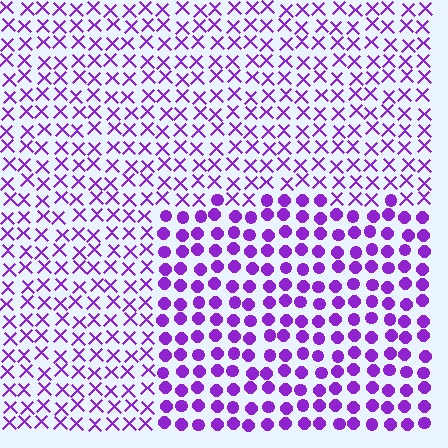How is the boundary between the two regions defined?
The boundary is defined by a change in element shape: circles inside vs. X marks outside. All elements share the same color and spacing.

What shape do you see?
I see a rectangle.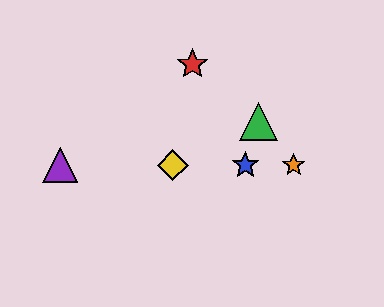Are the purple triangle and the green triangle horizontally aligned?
No, the purple triangle is at y≈165 and the green triangle is at y≈121.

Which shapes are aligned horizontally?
The blue star, the yellow diamond, the purple triangle, the orange star are aligned horizontally.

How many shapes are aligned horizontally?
4 shapes (the blue star, the yellow diamond, the purple triangle, the orange star) are aligned horizontally.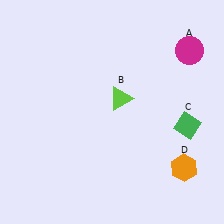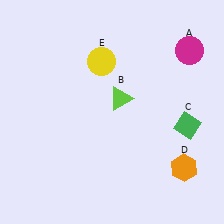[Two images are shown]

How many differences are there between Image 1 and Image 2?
There is 1 difference between the two images.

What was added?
A yellow circle (E) was added in Image 2.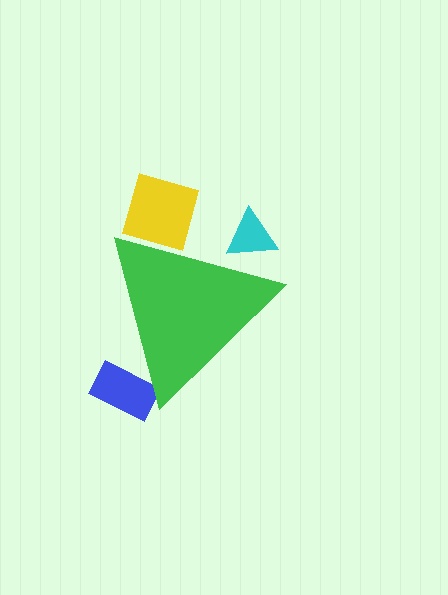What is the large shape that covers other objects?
A green triangle.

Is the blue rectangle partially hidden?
Yes, the blue rectangle is partially hidden behind the green triangle.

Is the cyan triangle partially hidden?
Yes, the cyan triangle is partially hidden behind the green triangle.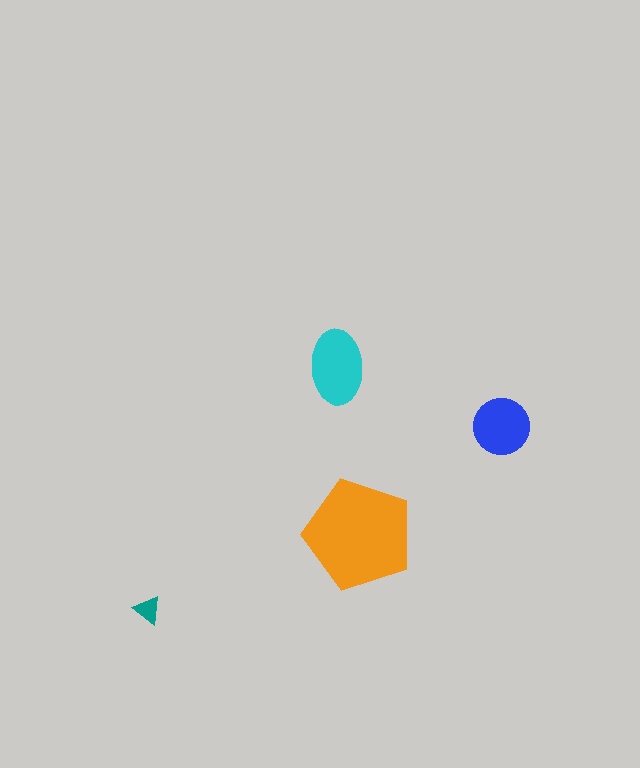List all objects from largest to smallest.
The orange pentagon, the cyan ellipse, the blue circle, the teal triangle.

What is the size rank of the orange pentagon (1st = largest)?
1st.